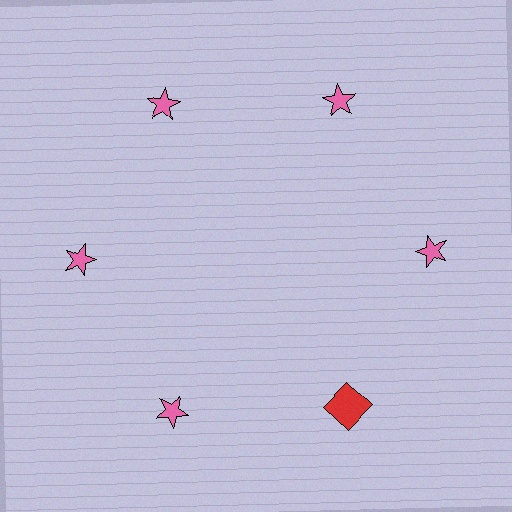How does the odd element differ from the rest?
It differs in both color (red instead of pink) and shape (square instead of star).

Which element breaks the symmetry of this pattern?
The red square at roughly the 5 o'clock position breaks the symmetry. All other shapes are pink stars.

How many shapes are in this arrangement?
There are 6 shapes arranged in a ring pattern.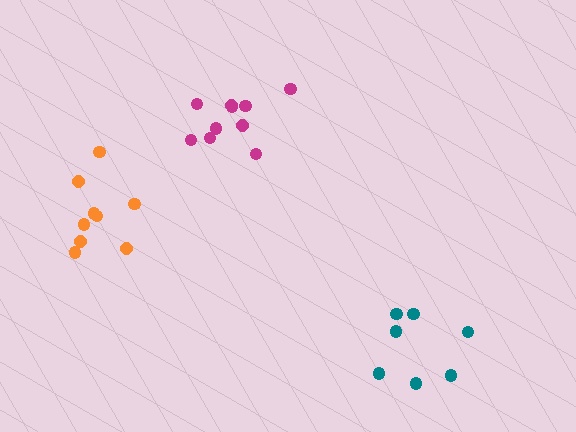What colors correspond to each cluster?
The clusters are colored: orange, magenta, teal.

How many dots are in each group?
Group 1: 9 dots, Group 2: 10 dots, Group 3: 7 dots (26 total).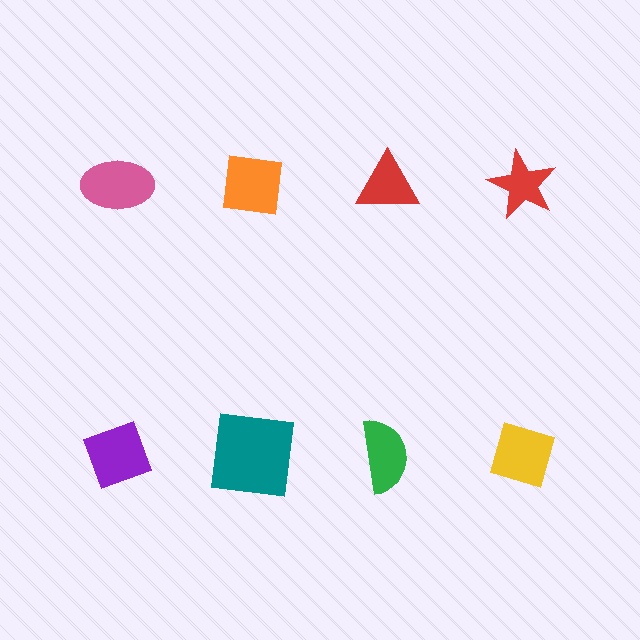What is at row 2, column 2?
A teal square.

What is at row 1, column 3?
A red triangle.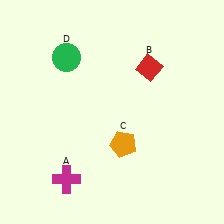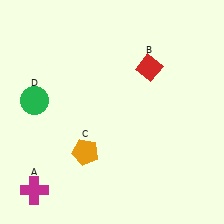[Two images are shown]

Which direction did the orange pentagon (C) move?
The orange pentagon (C) moved left.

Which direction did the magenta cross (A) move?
The magenta cross (A) moved left.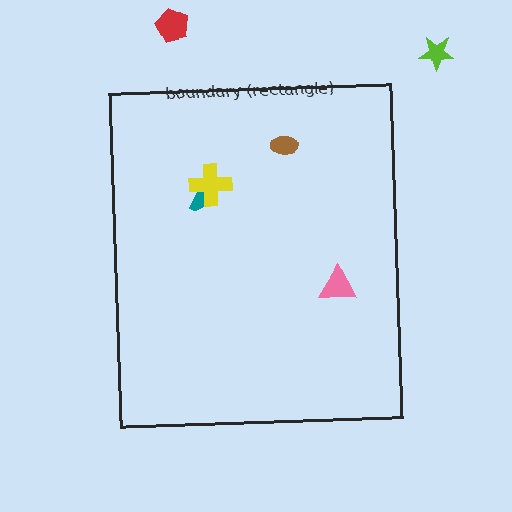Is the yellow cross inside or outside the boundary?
Inside.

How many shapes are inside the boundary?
4 inside, 2 outside.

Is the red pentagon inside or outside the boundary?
Outside.